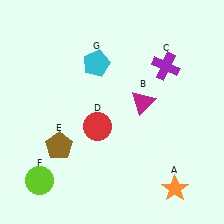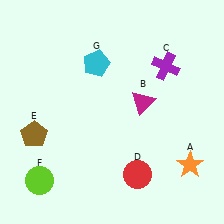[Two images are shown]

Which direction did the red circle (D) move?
The red circle (D) moved down.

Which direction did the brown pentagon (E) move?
The brown pentagon (E) moved left.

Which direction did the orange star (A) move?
The orange star (A) moved up.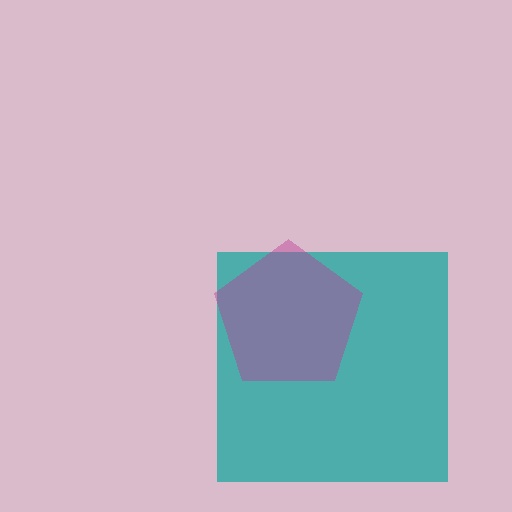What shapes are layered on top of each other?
The layered shapes are: a teal square, a magenta pentagon.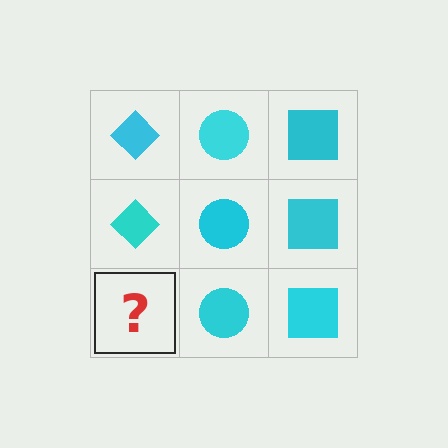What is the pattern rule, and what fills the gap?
The rule is that each column has a consistent shape. The gap should be filled with a cyan diamond.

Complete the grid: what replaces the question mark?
The question mark should be replaced with a cyan diamond.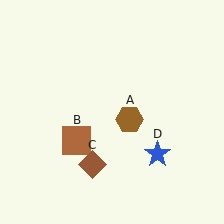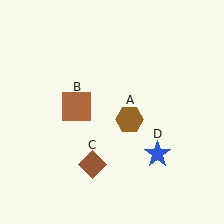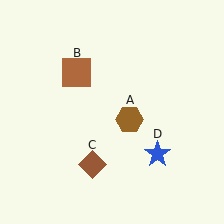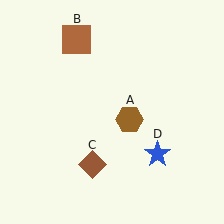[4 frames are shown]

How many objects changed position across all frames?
1 object changed position: brown square (object B).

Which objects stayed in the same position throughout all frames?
Brown hexagon (object A) and brown diamond (object C) and blue star (object D) remained stationary.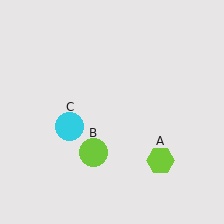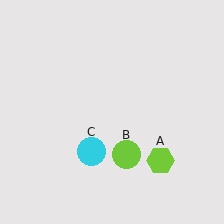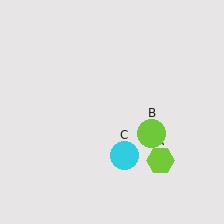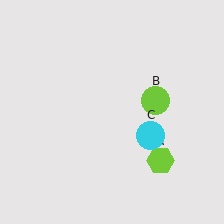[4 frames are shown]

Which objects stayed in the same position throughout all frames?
Lime hexagon (object A) remained stationary.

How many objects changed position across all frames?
2 objects changed position: lime circle (object B), cyan circle (object C).